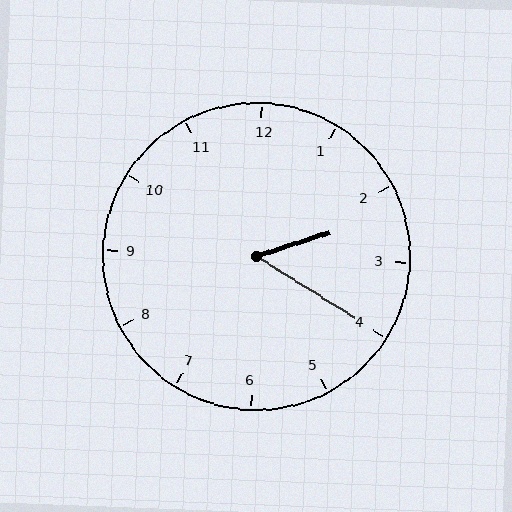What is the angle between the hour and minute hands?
Approximately 50 degrees.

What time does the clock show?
2:20.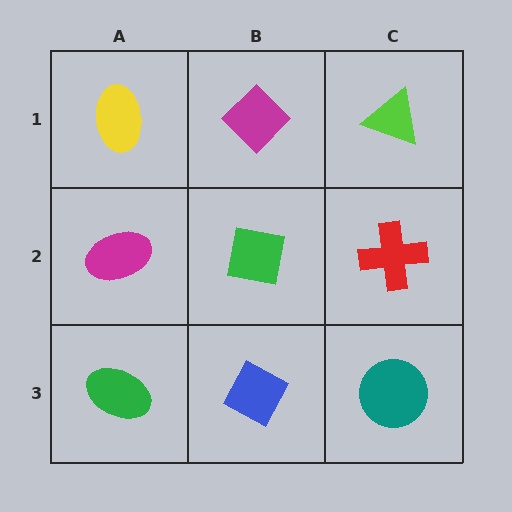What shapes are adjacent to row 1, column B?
A green square (row 2, column B), a yellow ellipse (row 1, column A), a lime triangle (row 1, column C).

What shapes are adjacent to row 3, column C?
A red cross (row 2, column C), a blue diamond (row 3, column B).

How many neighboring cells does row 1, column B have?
3.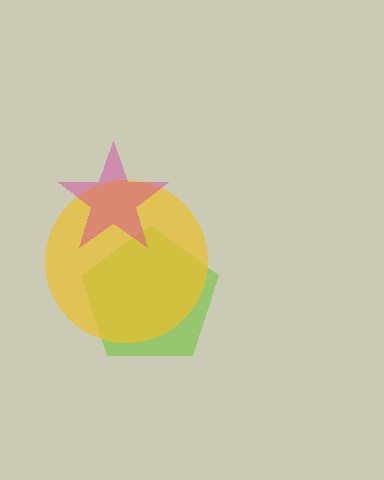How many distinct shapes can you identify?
There are 3 distinct shapes: a lime pentagon, a yellow circle, a magenta star.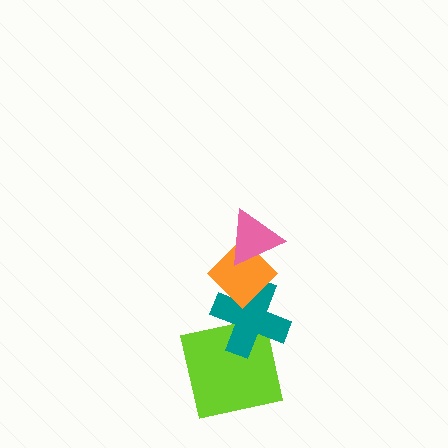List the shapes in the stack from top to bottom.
From top to bottom: the pink triangle, the orange diamond, the teal cross, the lime square.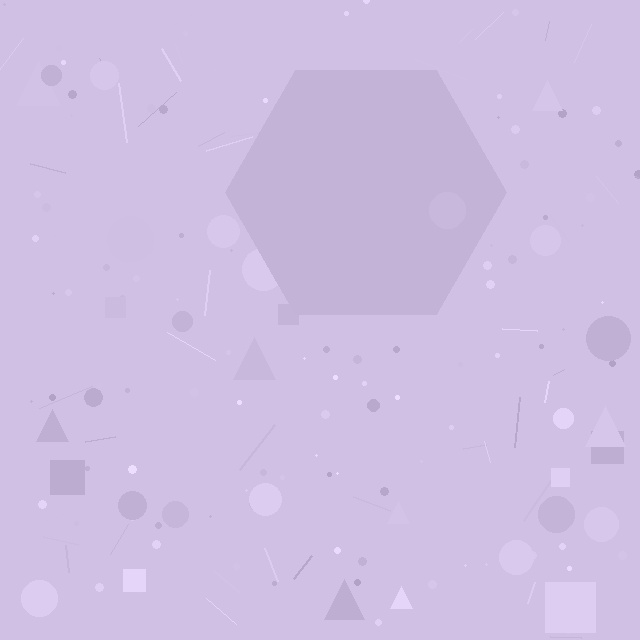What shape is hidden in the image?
A hexagon is hidden in the image.